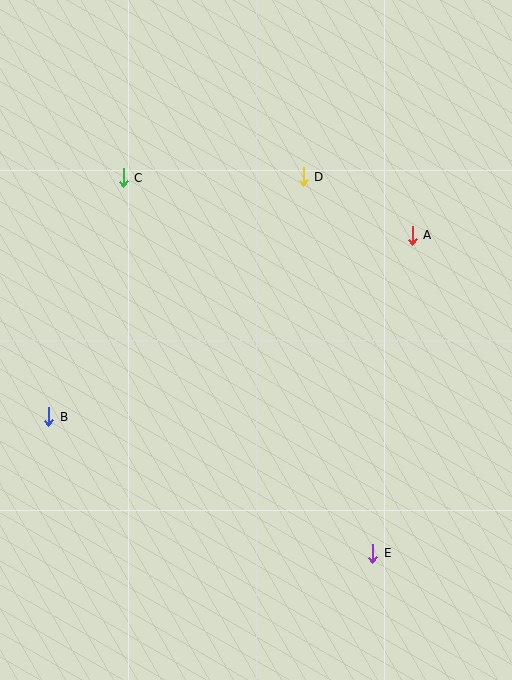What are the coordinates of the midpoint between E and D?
The midpoint between E and D is at (338, 365).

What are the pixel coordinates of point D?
Point D is at (303, 177).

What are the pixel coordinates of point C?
Point C is at (123, 178).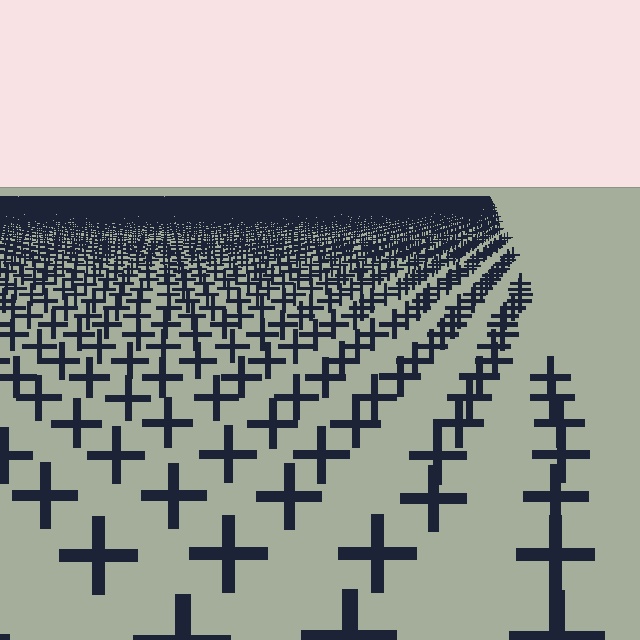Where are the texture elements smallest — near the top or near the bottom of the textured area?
Near the top.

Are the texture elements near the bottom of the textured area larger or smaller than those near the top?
Larger. Near the bottom, elements are closer to the viewer and appear at a bigger on-screen size.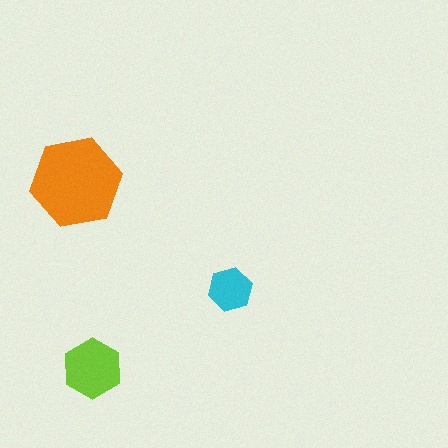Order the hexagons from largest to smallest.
the orange one, the lime one, the cyan one.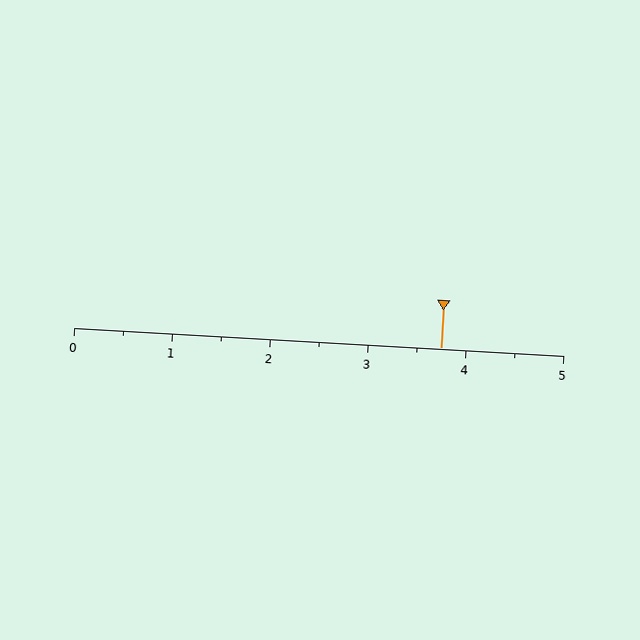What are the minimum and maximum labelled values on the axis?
The axis runs from 0 to 5.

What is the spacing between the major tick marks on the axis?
The major ticks are spaced 1 apart.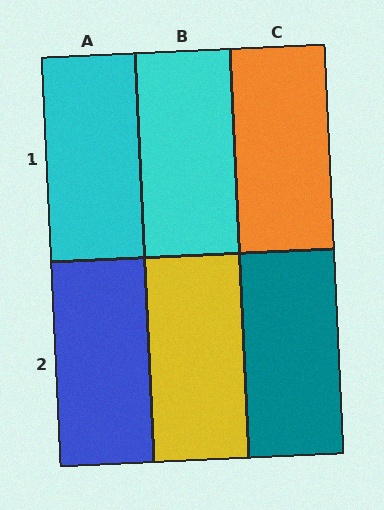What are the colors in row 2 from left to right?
Blue, yellow, teal.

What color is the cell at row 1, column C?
Orange.